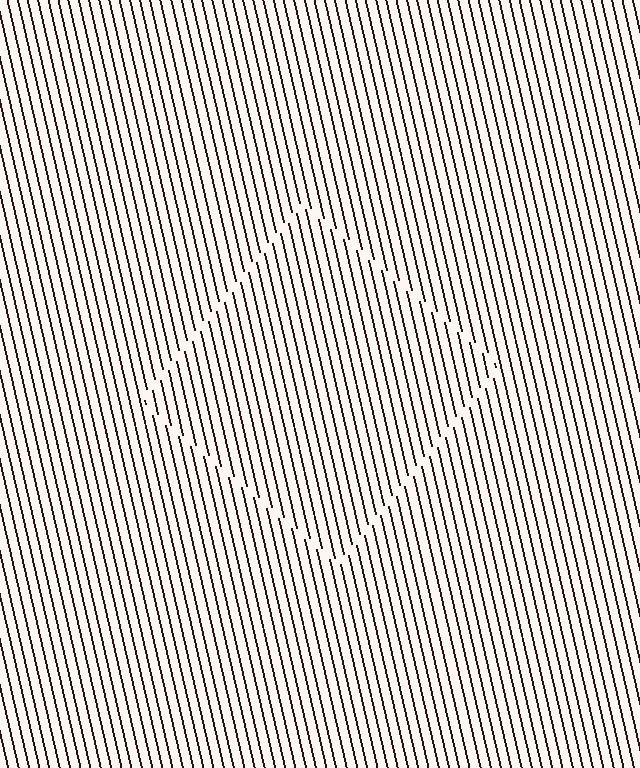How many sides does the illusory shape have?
4 sides — the line-ends trace a square.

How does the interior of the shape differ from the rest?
The interior of the shape contains the same grating, shifted by half a period — the contour is defined by the phase discontinuity where line-ends from the inner and outer gratings abut.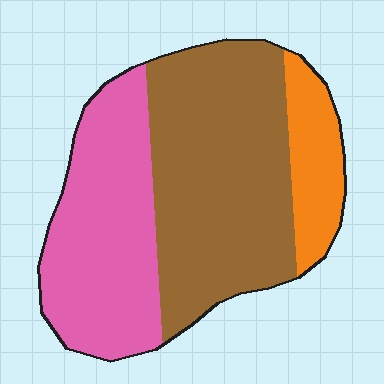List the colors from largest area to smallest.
From largest to smallest: brown, pink, orange.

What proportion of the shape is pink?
Pink covers about 35% of the shape.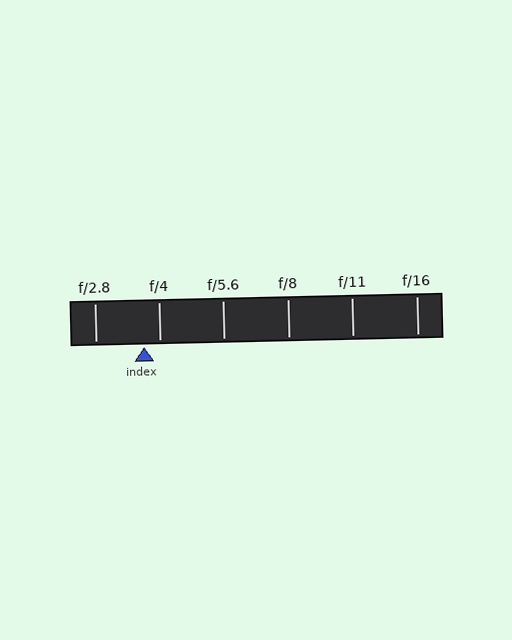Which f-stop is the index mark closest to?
The index mark is closest to f/4.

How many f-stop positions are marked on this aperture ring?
There are 6 f-stop positions marked.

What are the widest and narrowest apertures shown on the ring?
The widest aperture shown is f/2.8 and the narrowest is f/16.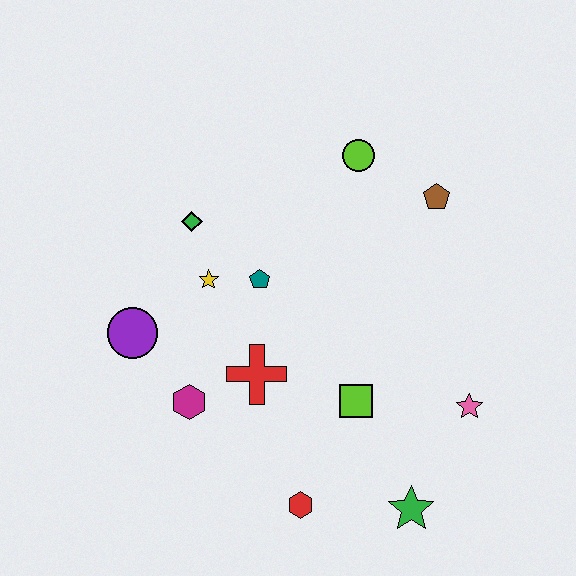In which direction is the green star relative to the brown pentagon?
The green star is below the brown pentagon.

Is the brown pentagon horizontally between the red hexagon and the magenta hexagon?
No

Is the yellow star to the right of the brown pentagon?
No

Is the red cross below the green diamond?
Yes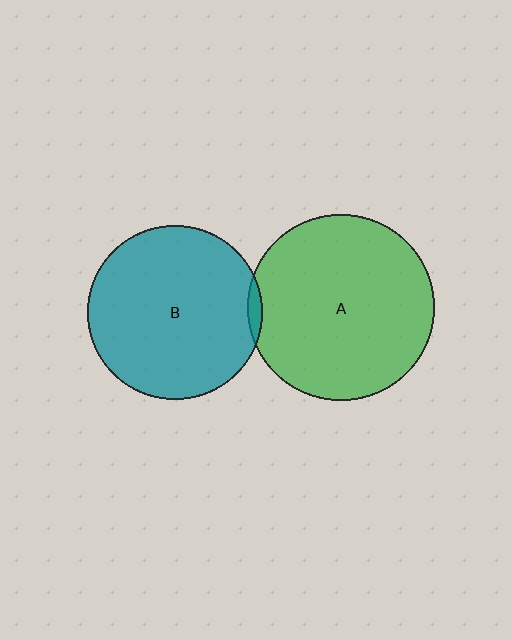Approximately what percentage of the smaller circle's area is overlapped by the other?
Approximately 5%.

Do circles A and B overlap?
Yes.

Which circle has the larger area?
Circle A (green).